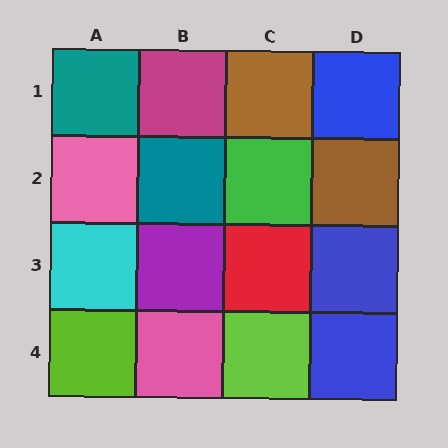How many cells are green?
1 cell is green.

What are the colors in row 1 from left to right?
Teal, magenta, brown, blue.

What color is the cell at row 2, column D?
Brown.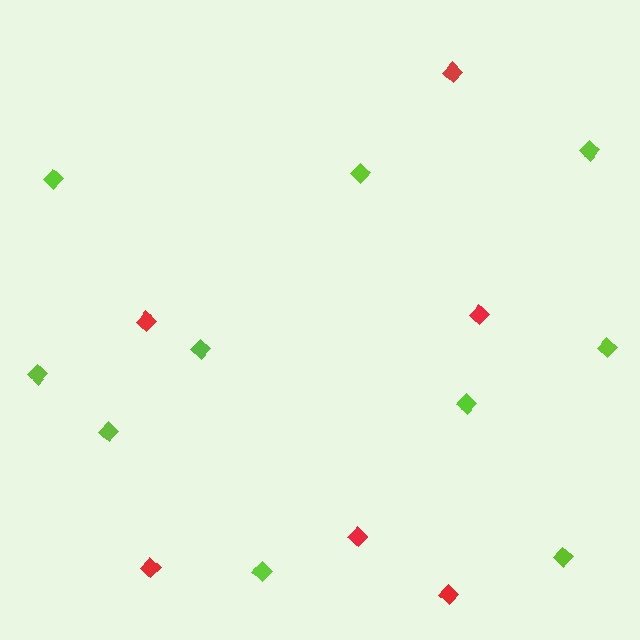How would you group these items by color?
There are 2 groups: one group of lime diamonds (10) and one group of red diamonds (6).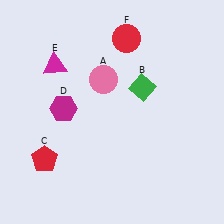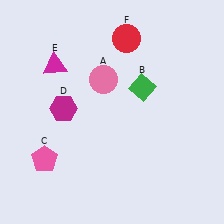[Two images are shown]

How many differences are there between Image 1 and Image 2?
There is 1 difference between the two images.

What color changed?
The pentagon (C) changed from red in Image 1 to pink in Image 2.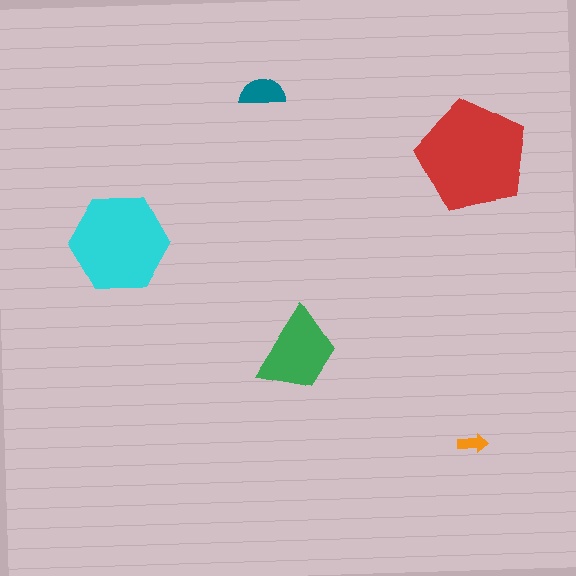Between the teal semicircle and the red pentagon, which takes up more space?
The red pentagon.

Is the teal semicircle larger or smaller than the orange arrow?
Larger.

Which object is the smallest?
The orange arrow.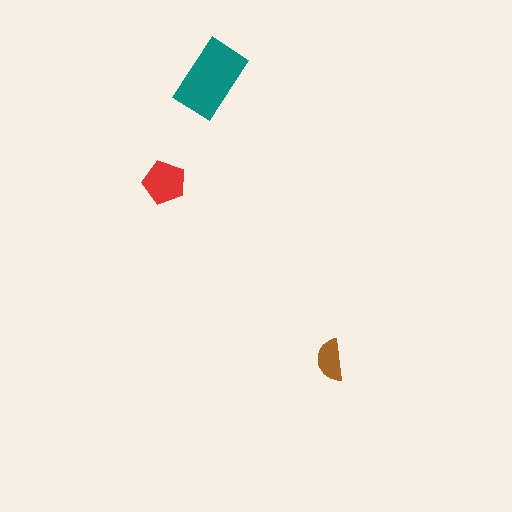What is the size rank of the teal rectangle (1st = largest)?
1st.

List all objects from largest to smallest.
The teal rectangle, the red pentagon, the brown semicircle.